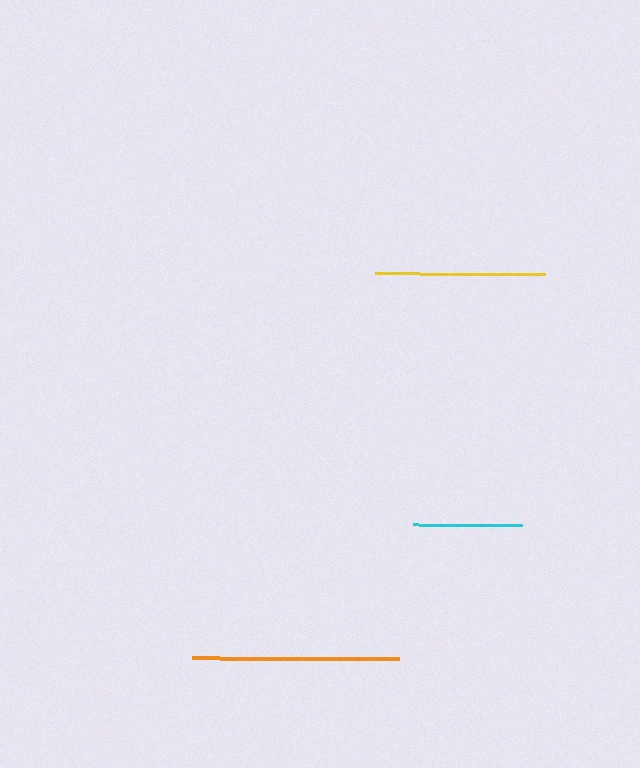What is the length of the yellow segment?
The yellow segment is approximately 170 pixels long.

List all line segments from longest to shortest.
From longest to shortest: orange, yellow, cyan.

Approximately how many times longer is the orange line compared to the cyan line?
The orange line is approximately 1.9 times the length of the cyan line.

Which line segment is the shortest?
The cyan line is the shortest at approximately 109 pixels.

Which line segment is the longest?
The orange line is the longest at approximately 207 pixels.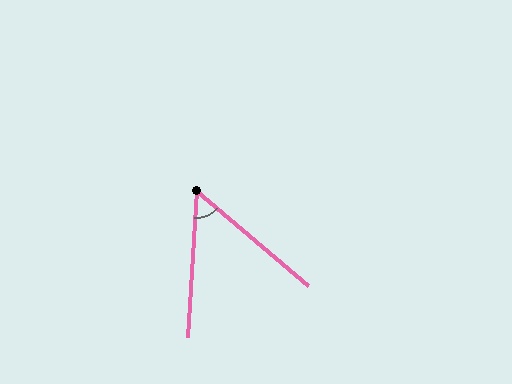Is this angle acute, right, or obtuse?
It is acute.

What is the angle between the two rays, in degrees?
Approximately 53 degrees.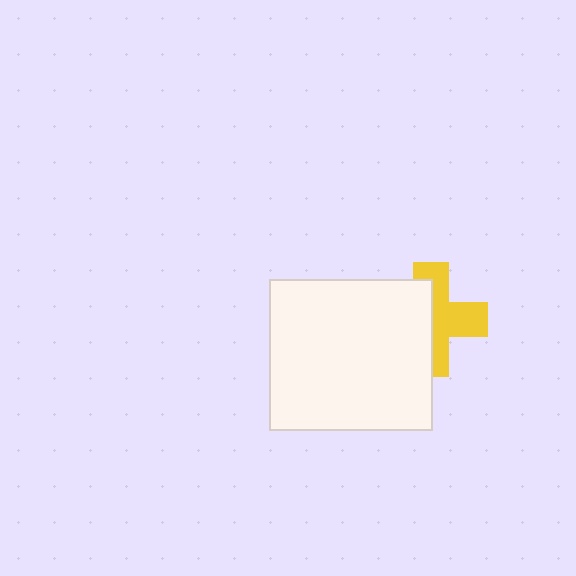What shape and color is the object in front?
The object in front is a white rectangle.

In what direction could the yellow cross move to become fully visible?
The yellow cross could move right. That would shift it out from behind the white rectangle entirely.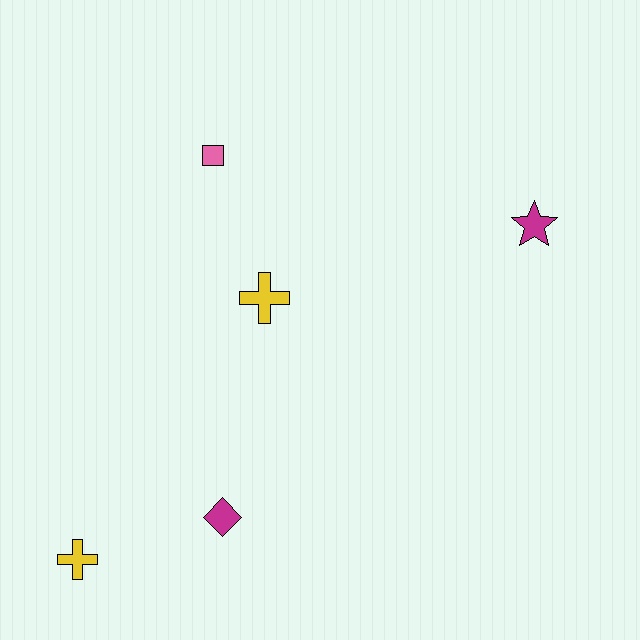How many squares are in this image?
There is 1 square.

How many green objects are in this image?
There are no green objects.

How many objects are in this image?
There are 5 objects.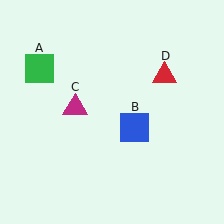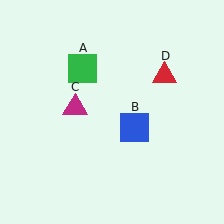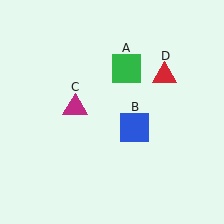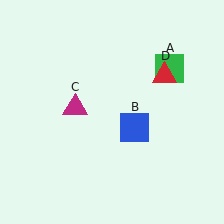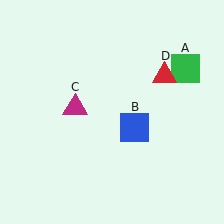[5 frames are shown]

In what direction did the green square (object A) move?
The green square (object A) moved right.